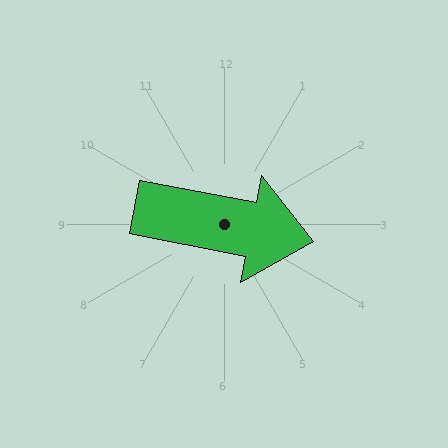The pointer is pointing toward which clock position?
Roughly 3 o'clock.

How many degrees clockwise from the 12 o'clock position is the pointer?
Approximately 101 degrees.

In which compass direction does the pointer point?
East.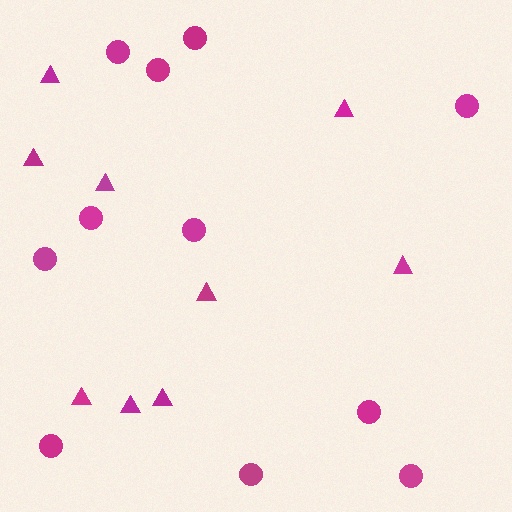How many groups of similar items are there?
There are 2 groups: one group of circles (11) and one group of triangles (9).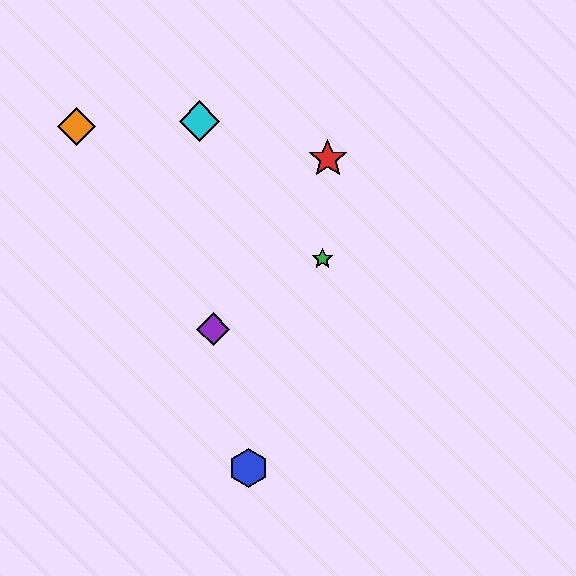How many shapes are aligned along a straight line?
3 shapes (the red star, the yellow diamond, the purple diamond) are aligned along a straight line.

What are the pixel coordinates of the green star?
The green star is at (322, 259).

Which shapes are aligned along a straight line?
The red star, the yellow diamond, the purple diamond are aligned along a straight line.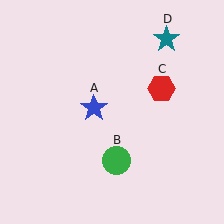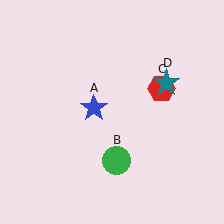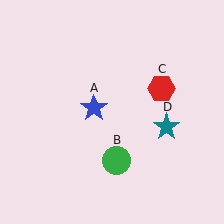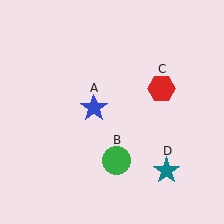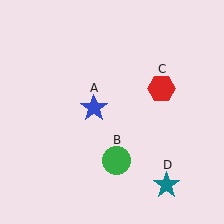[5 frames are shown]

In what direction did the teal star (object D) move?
The teal star (object D) moved down.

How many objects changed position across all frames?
1 object changed position: teal star (object D).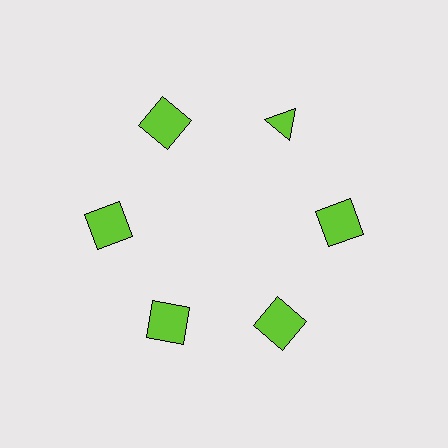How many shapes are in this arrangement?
There are 6 shapes arranged in a ring pattern.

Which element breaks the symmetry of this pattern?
The lime triangle at roughly the 1 o'clock position breaks the symmetry. All other shapes are lime squares.